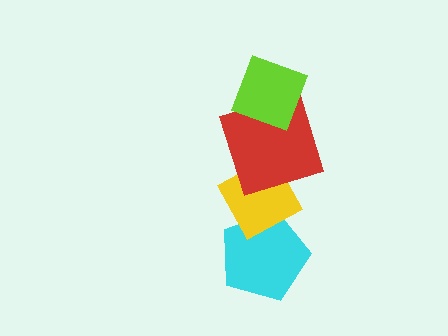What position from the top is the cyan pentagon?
The cyan pentagon is 4th from the top.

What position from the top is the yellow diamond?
The yellow diamond is 3rd from the top.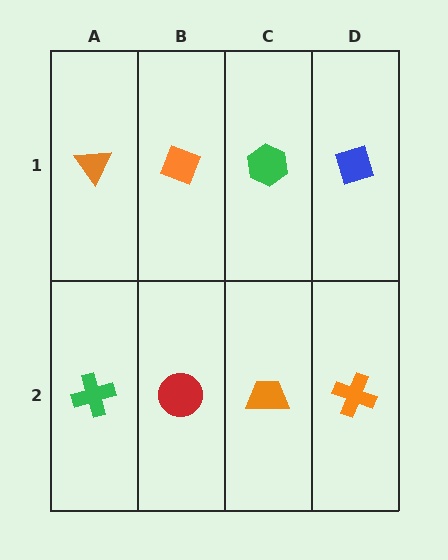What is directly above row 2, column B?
An orange diamond.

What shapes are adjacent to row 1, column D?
An orange cross (row 2, column D), a green hexagon (row 1, column C).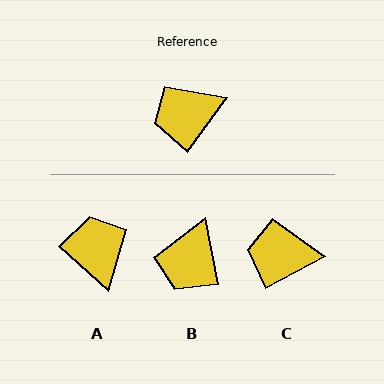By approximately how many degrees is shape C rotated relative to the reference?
Approximately 25 degrees clockwise.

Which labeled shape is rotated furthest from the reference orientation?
A, about 96 degrees away.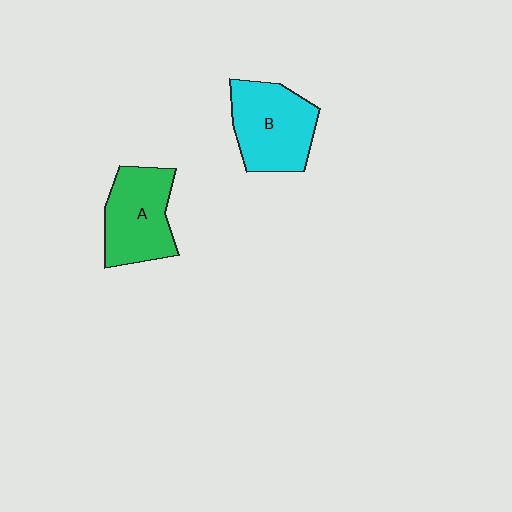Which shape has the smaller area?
Shape A (green).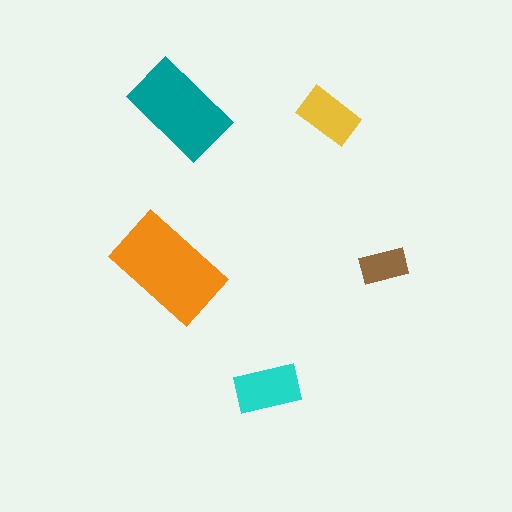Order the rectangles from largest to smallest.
the orange one, the teal one, the cyan one, the yellow one, the brown one.